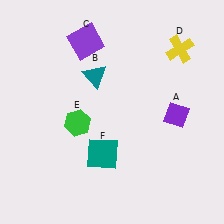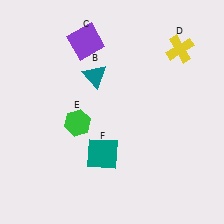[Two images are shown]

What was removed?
The purple diamond (A) was removed in Image 2.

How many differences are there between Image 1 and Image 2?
There is 1 difference between the two images.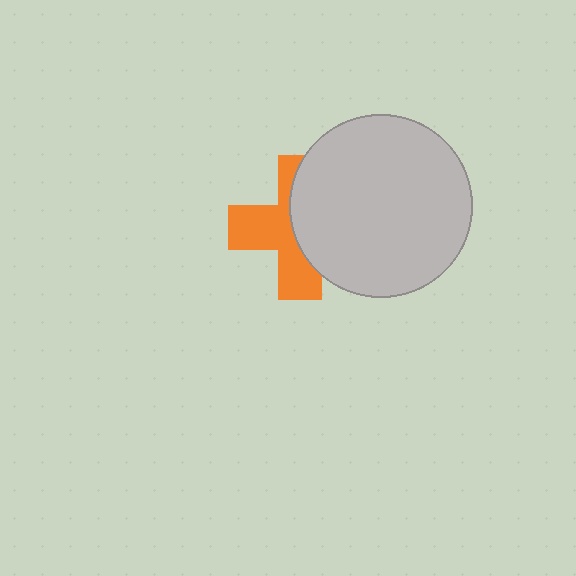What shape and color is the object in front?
The object in front is a light gray circle.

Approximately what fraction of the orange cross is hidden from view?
Roughly 49% of the orange cross is hidden behind the light gray circle.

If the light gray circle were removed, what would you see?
You would see the complete orange cross.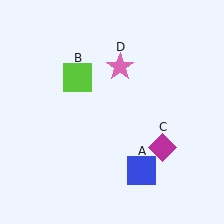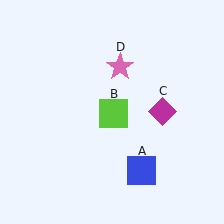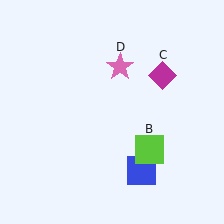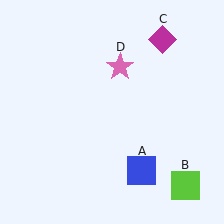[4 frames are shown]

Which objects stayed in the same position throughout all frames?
Blue square (object A) and pink star (object D) remained stationary.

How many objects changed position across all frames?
2 objects changed position: lime square (object B), magenta diamond (object C).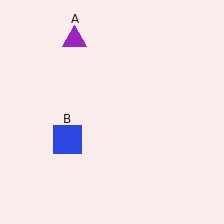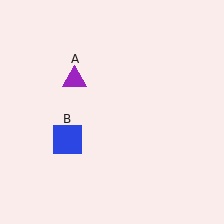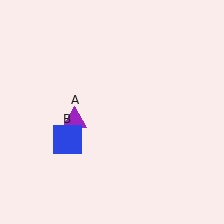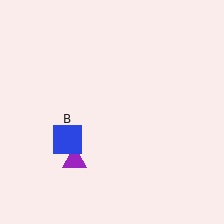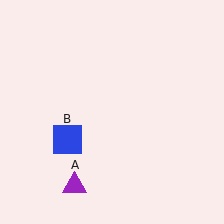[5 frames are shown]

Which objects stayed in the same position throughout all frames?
Blue square (object B) remained stationary.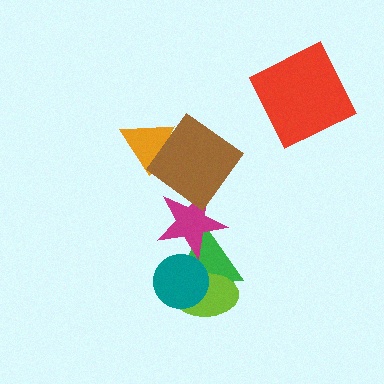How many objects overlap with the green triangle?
3 objects overlap with the green triangle.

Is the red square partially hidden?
No, no other shape covers it.